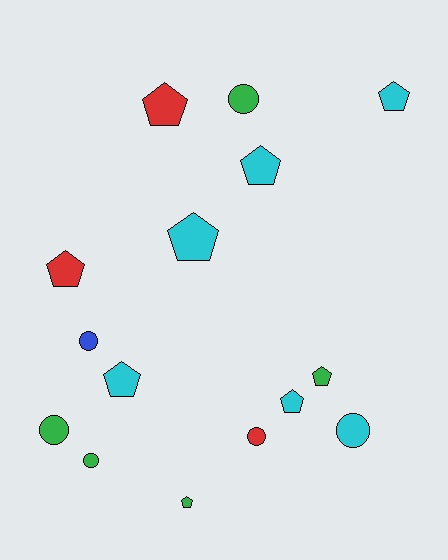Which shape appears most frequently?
Pentagon, with 9 objects.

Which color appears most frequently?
Cyan, with 6 objects.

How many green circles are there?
There are 3 green circles.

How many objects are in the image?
There are 15 objects.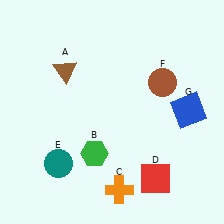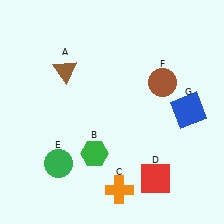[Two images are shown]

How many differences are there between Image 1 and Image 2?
There is 1 difference between the two images.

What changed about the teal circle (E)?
In Image 1, E is teal. In Image 2, it changed to green.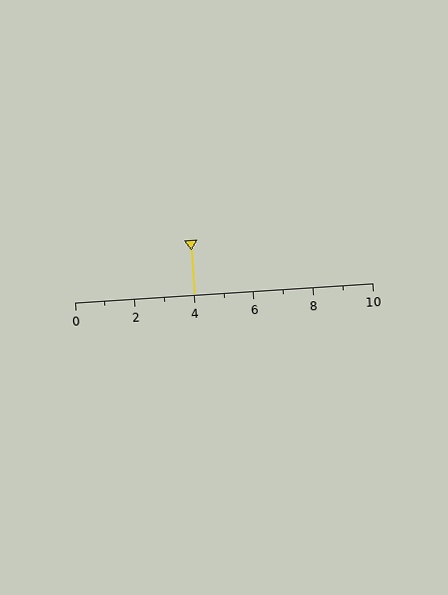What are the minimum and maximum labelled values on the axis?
The axis runs from 0 to 10.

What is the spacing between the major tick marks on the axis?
The major ticks are spaced 2 apart.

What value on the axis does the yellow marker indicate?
The marker indicates approximately 4.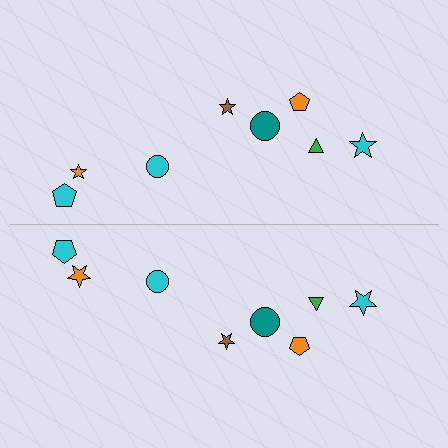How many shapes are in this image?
There are 16 shapes in this image.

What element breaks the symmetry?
The orange star on the bottom side has a different size than its mirror counterpart.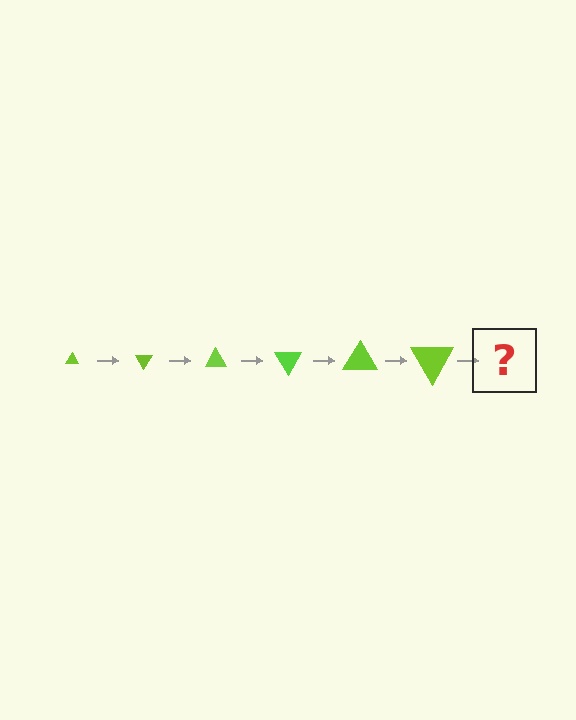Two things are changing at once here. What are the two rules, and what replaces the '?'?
The two rules are that the triangle grows larger each step and it rotates 60 degrees each step. The '?' should be a triangle, larger than the previous one and rotated 360 degrees from the start.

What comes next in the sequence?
The next element should be a triangle, larger than the previous one and rotated 360 degrees from the start.